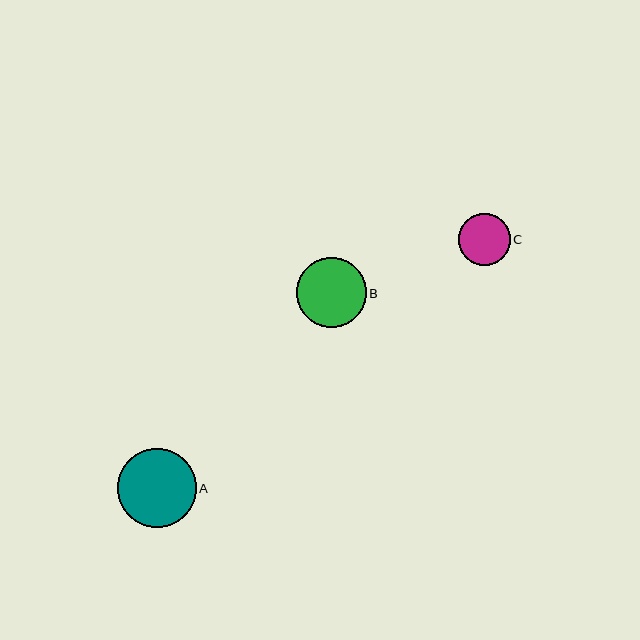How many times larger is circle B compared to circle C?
Circle B is approximately 1.4 times the size of circle C.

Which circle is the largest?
Circle A is the largest with a size of approximately 79 pixels.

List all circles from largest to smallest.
From largest to smallest: A, B, C.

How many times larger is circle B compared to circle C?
Circle B is approximately 1.4 times the size of circle C.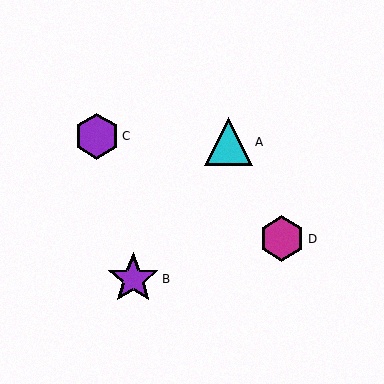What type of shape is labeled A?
Shape A is a cyan triangle.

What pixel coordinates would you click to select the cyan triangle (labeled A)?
Click at (228, 142) to select the cyan triangle A.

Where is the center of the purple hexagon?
The center of the purple hexagon is at (97, 136).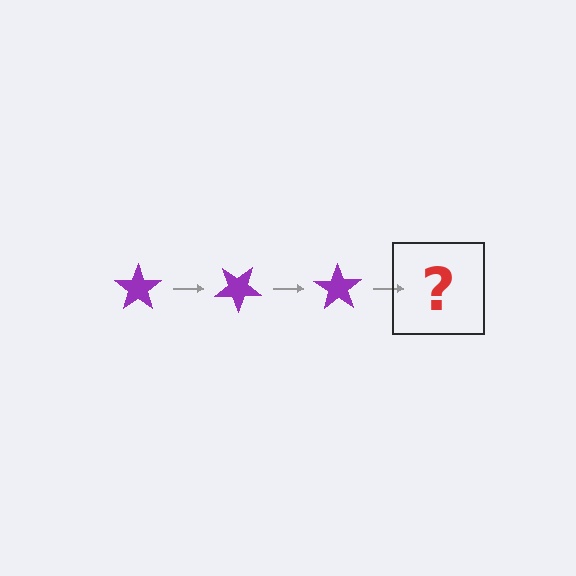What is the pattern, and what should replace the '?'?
The pattern is that the star rotates 35 degrees each step. The '?' should be a purple star rotated 105 degrees.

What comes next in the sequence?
The next element should be a purple star rotated 105 degrees.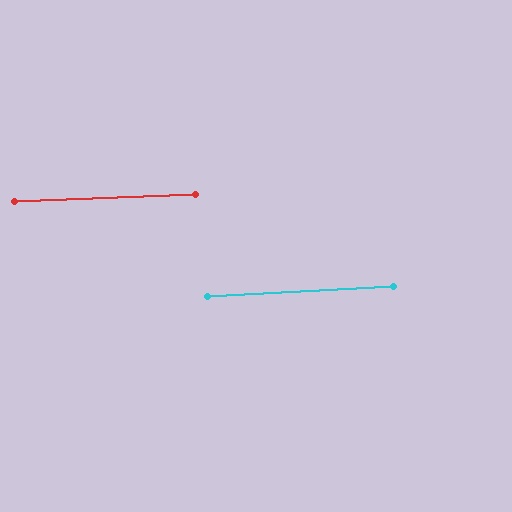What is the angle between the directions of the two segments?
Approximately 1 degree.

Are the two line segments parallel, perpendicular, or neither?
Parallel — their directions differ by only 1.0°.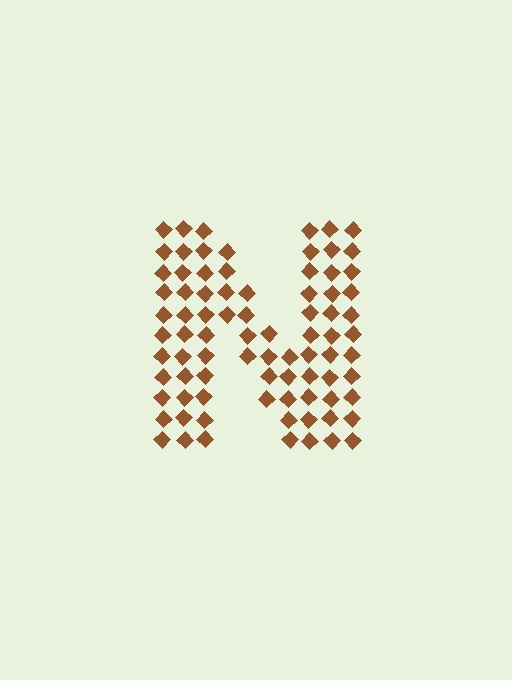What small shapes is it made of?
It is made of small diamonds.